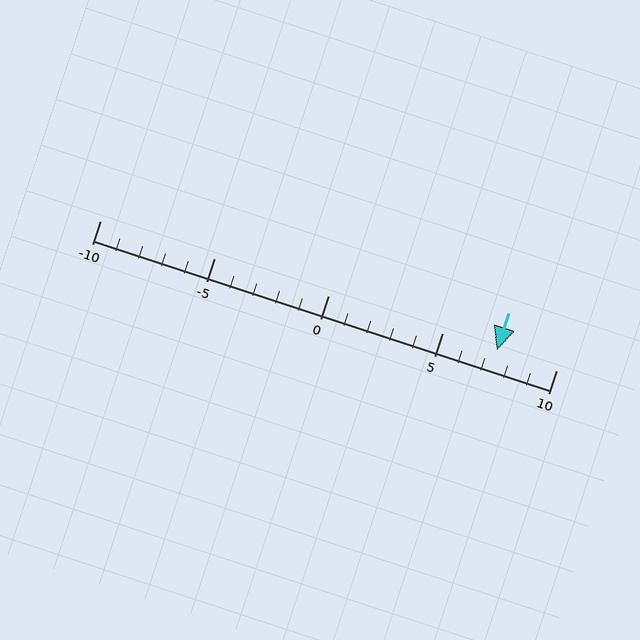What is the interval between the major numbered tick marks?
The major tick marks are spaced 5 units apart.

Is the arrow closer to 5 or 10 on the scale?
The arrow is closer to 5.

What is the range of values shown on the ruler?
The ruler shows values from -10 to 10.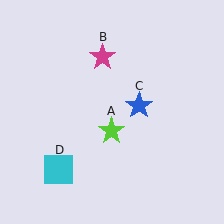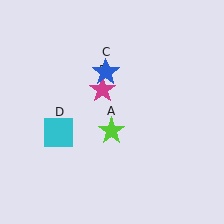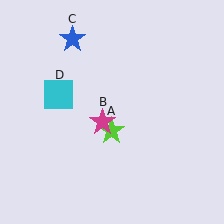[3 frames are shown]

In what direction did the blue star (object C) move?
The blue star (object C) moved up and to the left.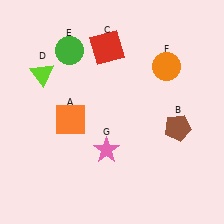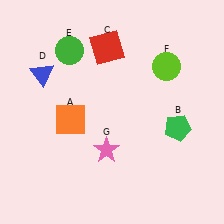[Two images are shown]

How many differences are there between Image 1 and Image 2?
There are 3 differences between the two images.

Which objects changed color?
B changed from brown to green. D changed from lime to blue. F changed from orange to lime.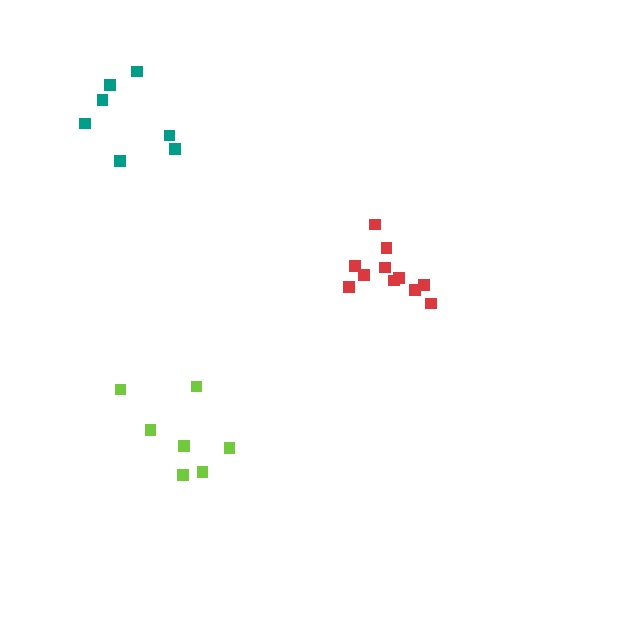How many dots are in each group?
Group 1: 7 dots, Group 2: 11 dots, Group 3: 7 dots (25 total).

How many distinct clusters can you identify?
There are 3 distinct clusters.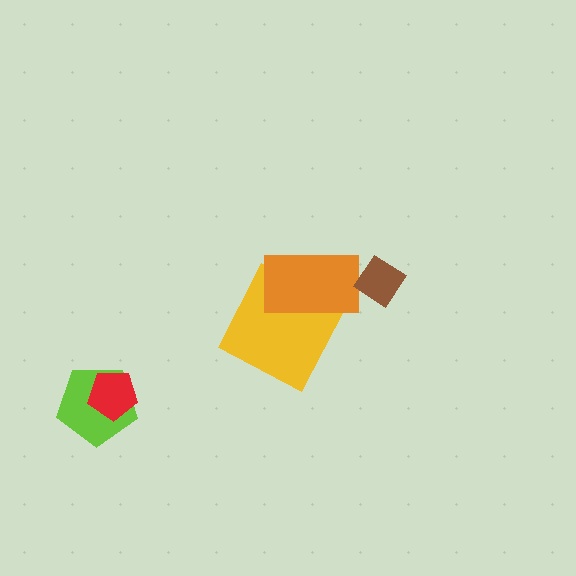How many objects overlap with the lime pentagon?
1 object overlaps with the lime pentagon.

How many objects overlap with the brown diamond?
0 objects overlap with the brown diamond.